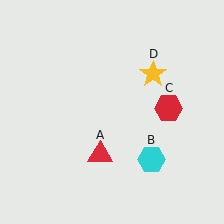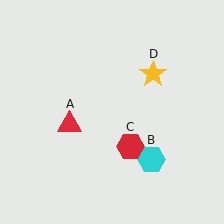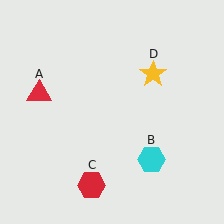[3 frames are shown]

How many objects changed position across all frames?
2 objects changed position: red triangle (object A), red hexagon (object C).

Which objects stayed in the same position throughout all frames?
Cyan hexagon (object B) and yellow star (object D) remained stationary.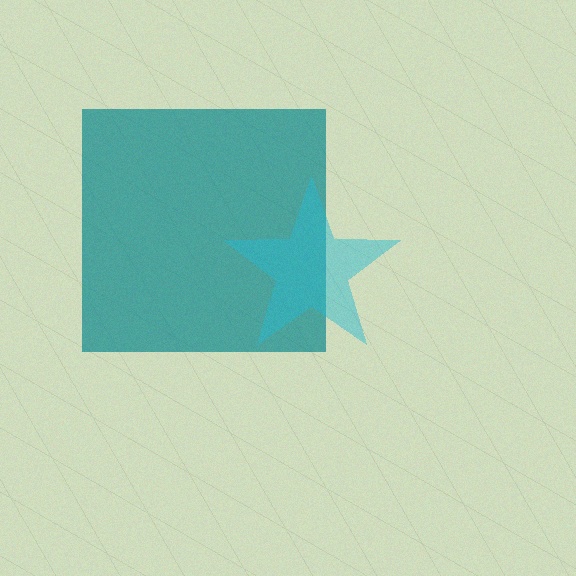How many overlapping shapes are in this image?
There are 2 overlapping shapes in the image.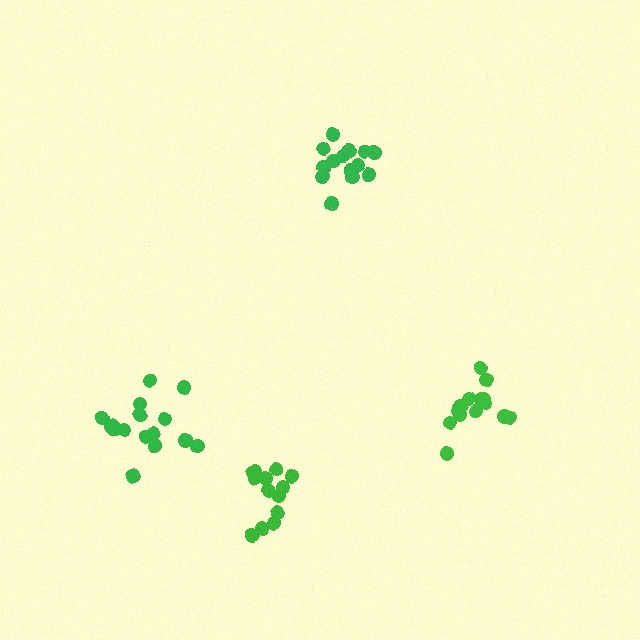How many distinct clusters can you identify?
There are 4 distinct clusters.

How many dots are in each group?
Group 1: 13 dots, Group 2: 15 dots, Group 3: 14 dots, Group 4: 14 dots (56 total).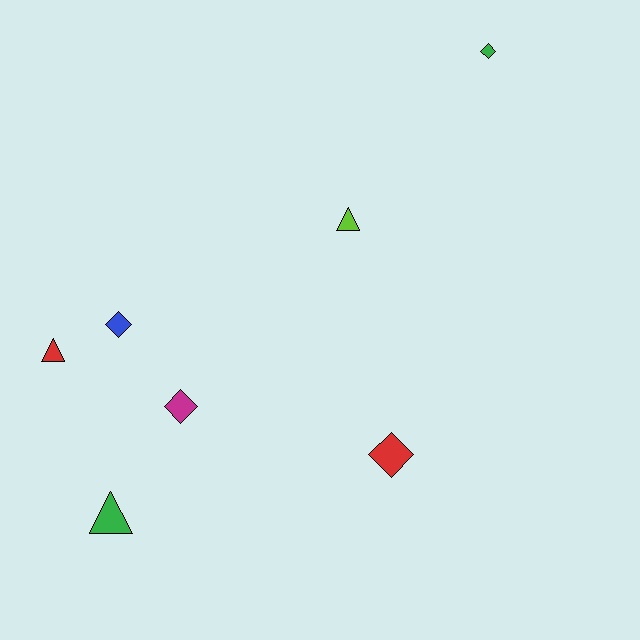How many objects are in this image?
There are 7 objects.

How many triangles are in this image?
There are 3 triangles.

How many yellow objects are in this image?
There are no yellow objects.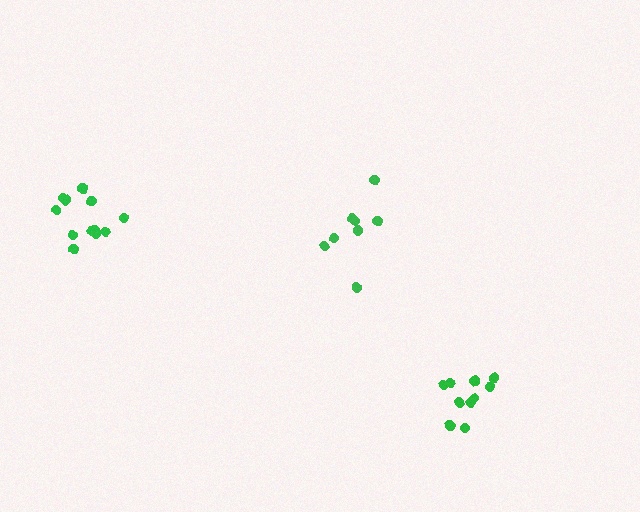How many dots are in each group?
Group 1: 8 dots, Group 2: 10 dots, Group 3: 12 dots (30 total).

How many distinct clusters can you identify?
There are 3 distinct clusters.